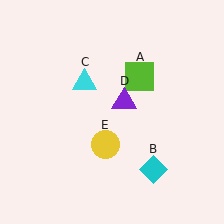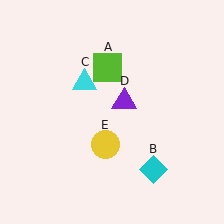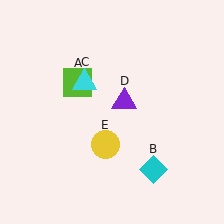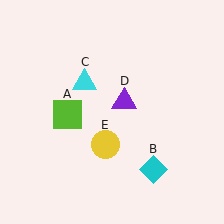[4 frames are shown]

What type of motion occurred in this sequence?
The lime square (object A) rotated counterclockwise around the center of the scene.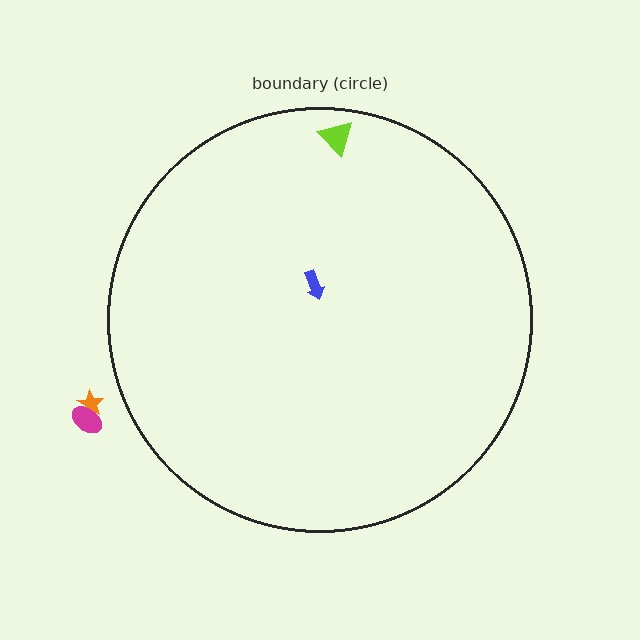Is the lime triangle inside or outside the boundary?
Inside.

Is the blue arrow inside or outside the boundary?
Inside.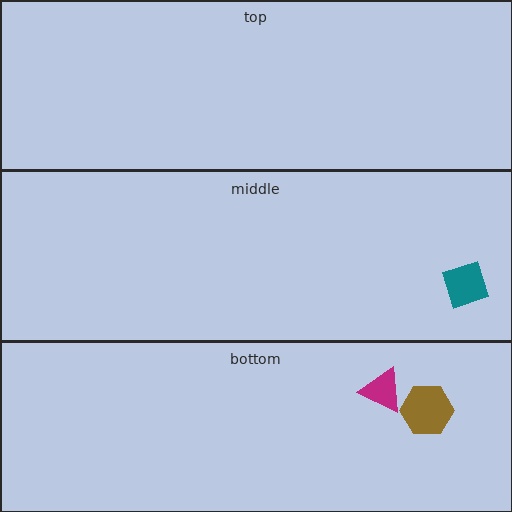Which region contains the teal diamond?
The middle region.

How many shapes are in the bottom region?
2.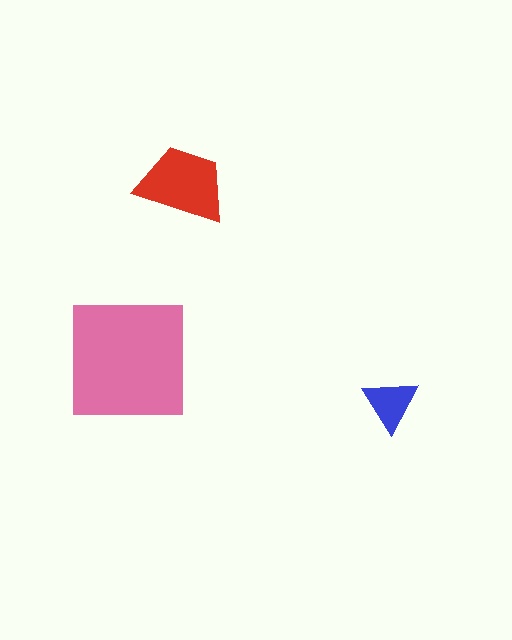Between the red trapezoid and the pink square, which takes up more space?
The pink square.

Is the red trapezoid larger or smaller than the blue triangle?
Larger.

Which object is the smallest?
The blue triangle.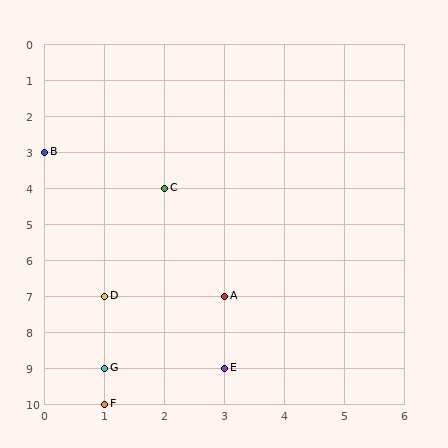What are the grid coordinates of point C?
Point C is at grid coordinates (2, 4).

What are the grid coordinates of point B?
Point B is at grid coordinates (0, 3).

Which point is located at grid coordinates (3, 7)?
Point A is at (3, 7).